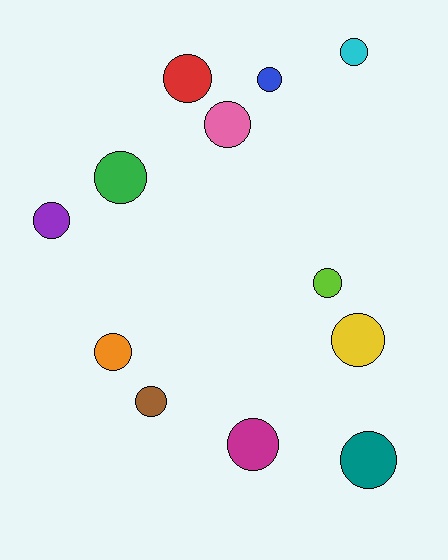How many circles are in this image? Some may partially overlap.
There are 12 circles.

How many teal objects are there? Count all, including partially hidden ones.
There is 1 teal object.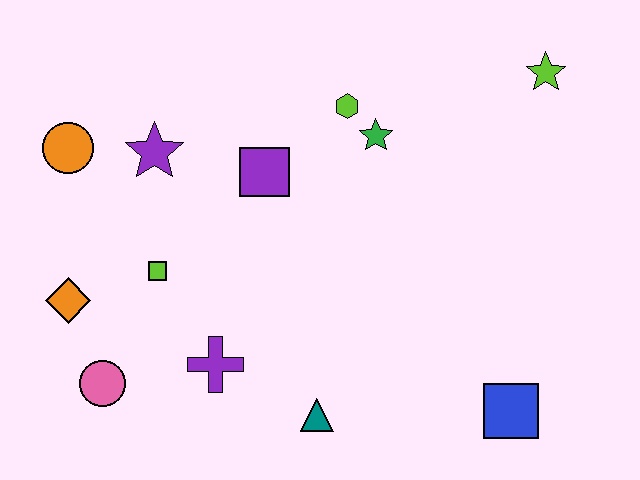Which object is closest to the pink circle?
The orange diamond is closest to the pink circle.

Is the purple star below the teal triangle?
No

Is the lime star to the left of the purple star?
No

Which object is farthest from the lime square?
The lime star is farthest from the lime square.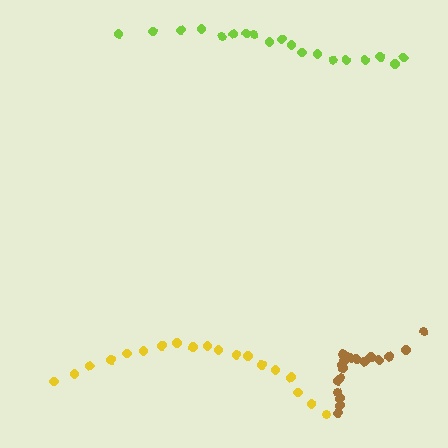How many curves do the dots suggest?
There are 3 distinct paths.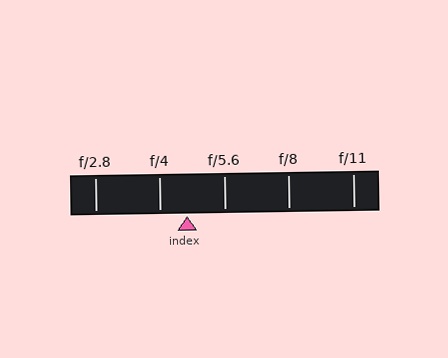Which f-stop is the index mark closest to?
The index mark is closest to f/4.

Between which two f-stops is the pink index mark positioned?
The index mark is between f/4 and f/5.6.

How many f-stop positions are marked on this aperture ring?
There are 5 f-stop positions marked.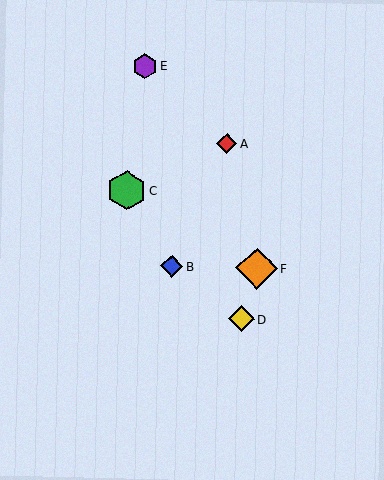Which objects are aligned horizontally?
Objects B, F are aligned horizontally.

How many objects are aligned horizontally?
2 objects (B, F) are aligned horizontally.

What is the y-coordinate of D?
Object D is at y≈319.